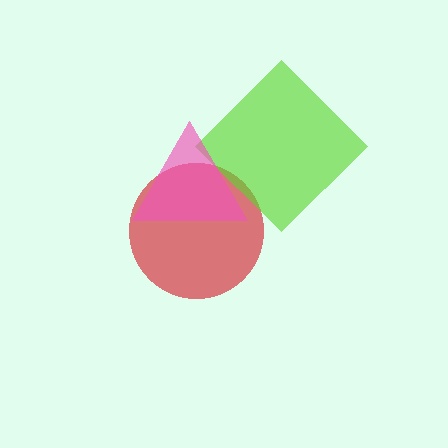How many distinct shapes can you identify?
There are 3 distinct shapes: a red circle, a lime diamond, a pink triangle.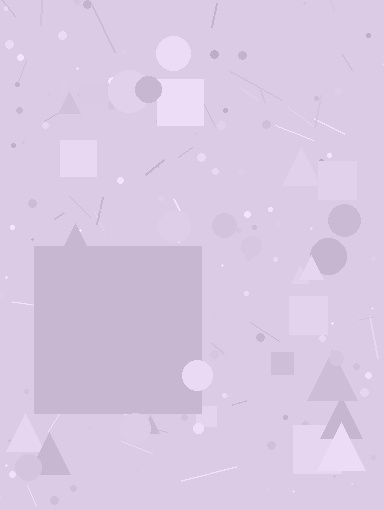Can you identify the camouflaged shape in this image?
The camouflaged shape is a square.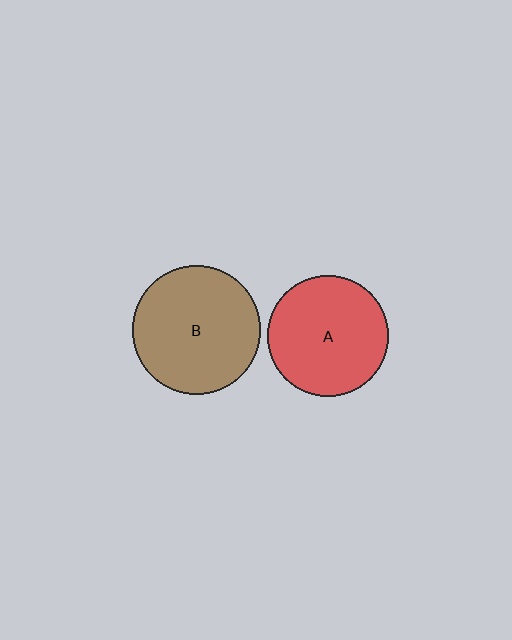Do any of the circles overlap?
No, none of the circles overlap.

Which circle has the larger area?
Circle B (brown).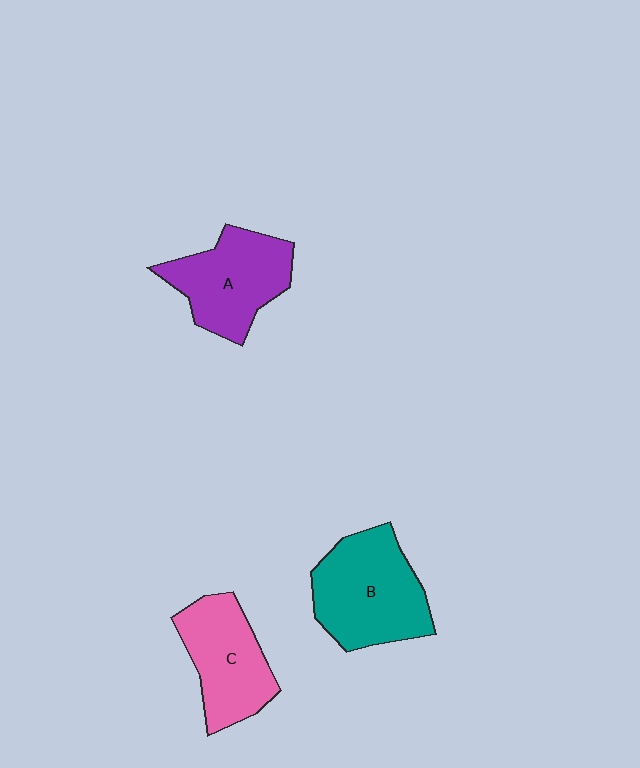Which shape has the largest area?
Shape B (teal).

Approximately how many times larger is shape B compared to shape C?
Approximately 1.2 times.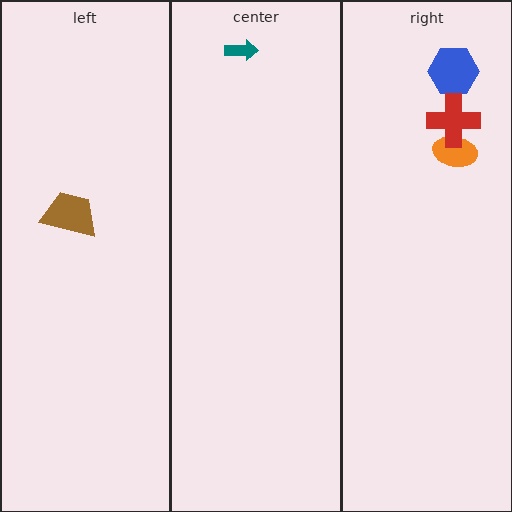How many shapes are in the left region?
1.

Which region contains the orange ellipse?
The right region.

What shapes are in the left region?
The brown trapezoid.